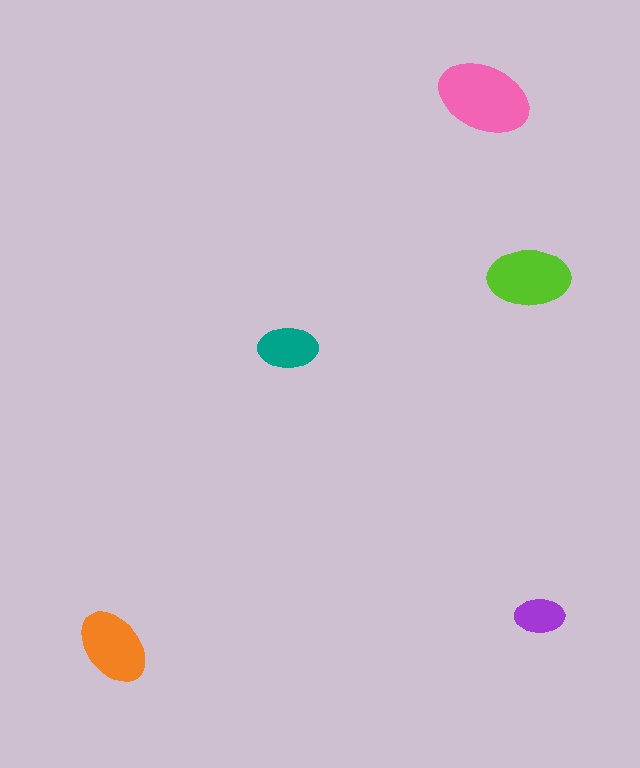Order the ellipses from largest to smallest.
the pink one, the lime one, the orange one, the teal one, the purple one.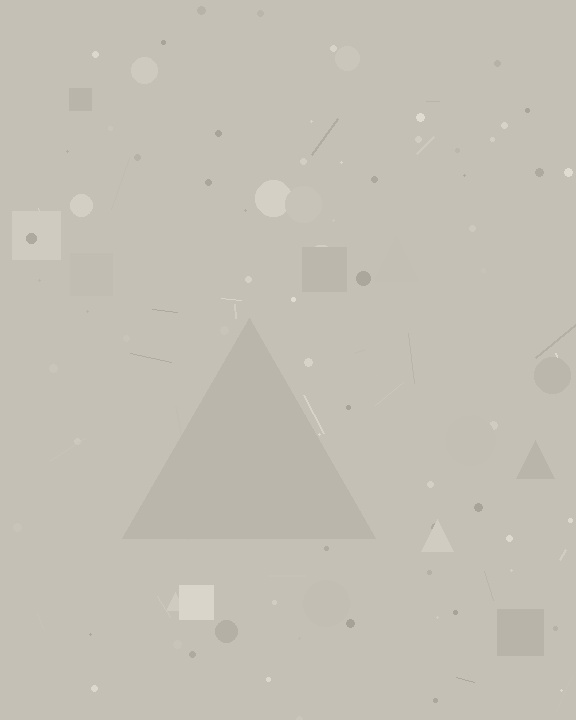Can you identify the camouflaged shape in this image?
The camouflaged shape is a triangle.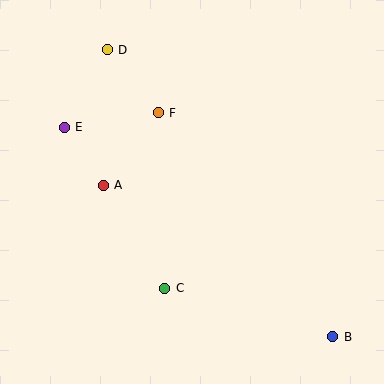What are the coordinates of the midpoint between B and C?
The midpoint between B and C is at (249, 312).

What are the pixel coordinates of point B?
Point B is at (333, 337).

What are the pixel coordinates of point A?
Point A is at (103, 185).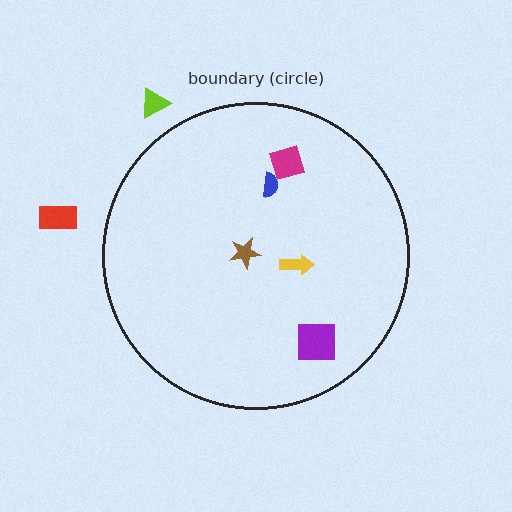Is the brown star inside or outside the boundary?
Inside.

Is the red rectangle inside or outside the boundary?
Outside.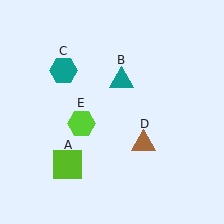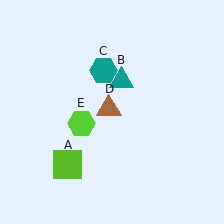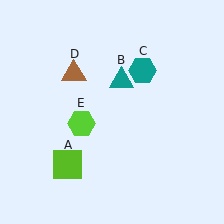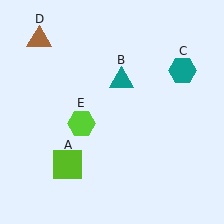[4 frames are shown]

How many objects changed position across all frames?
2 objects changed position: teal hexagon (object C), brown triangle (object D).